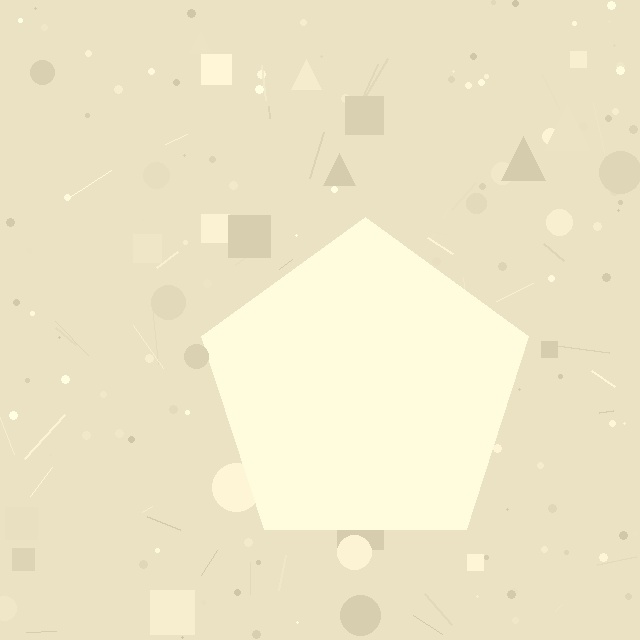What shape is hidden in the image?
A pentagon is hidden in the image.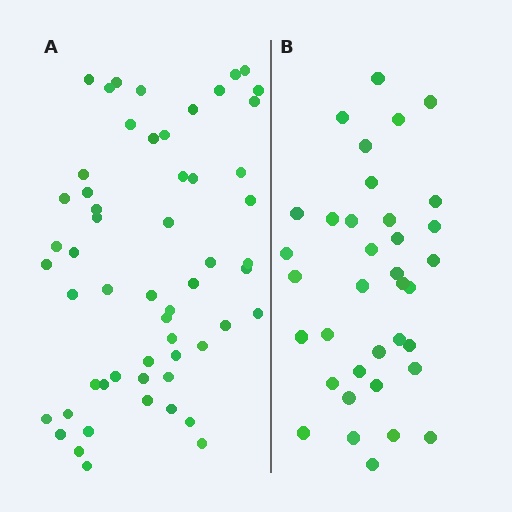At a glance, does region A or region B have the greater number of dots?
Region A (the left region) has more dots.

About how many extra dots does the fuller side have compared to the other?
Region A has approximately 20 more dots than region B.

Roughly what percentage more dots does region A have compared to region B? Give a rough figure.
About 55% more.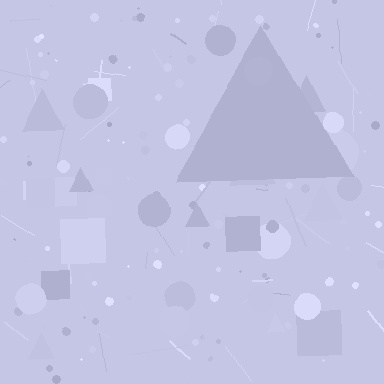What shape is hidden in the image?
A triangle is hidden in the image.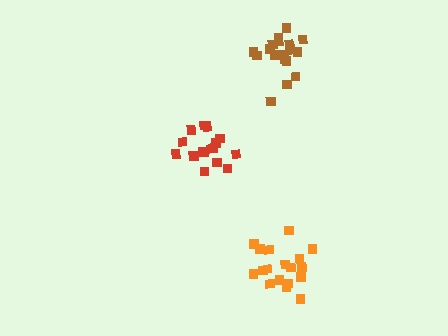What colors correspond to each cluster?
The clusters are colored: red, brown, orange.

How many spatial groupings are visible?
There are 3 spatial groupings.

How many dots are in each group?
Group 1: 15 dots, Group 2: 18 dots, Group 3: 18 dots (51 total).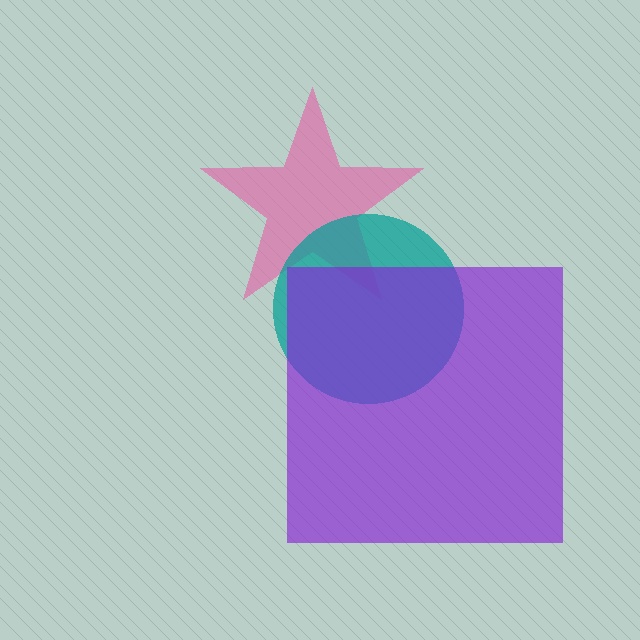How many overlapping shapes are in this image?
There are 3 overlapping shapes in the image.